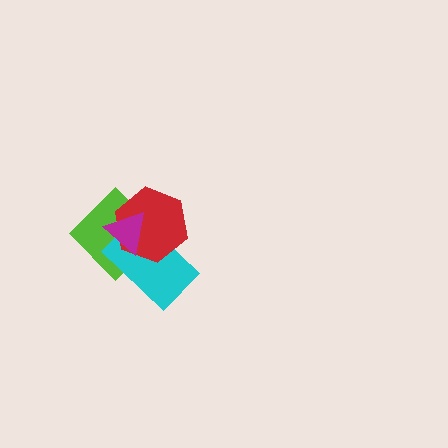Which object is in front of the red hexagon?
The magenta triangle is in front of the red hexagon.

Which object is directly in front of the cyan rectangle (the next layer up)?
The red hexagon is directly in front of the cyan rectangle.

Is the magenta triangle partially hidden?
No, no other shape covers it.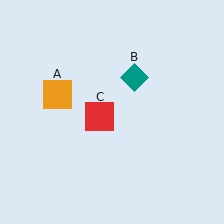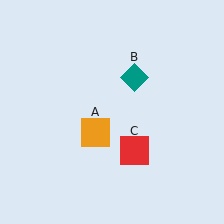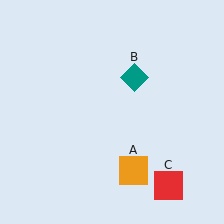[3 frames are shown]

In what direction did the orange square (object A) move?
The orange square (object A) moved down and to the right.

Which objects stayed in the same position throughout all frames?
Teal diamond (object B) remained stationary.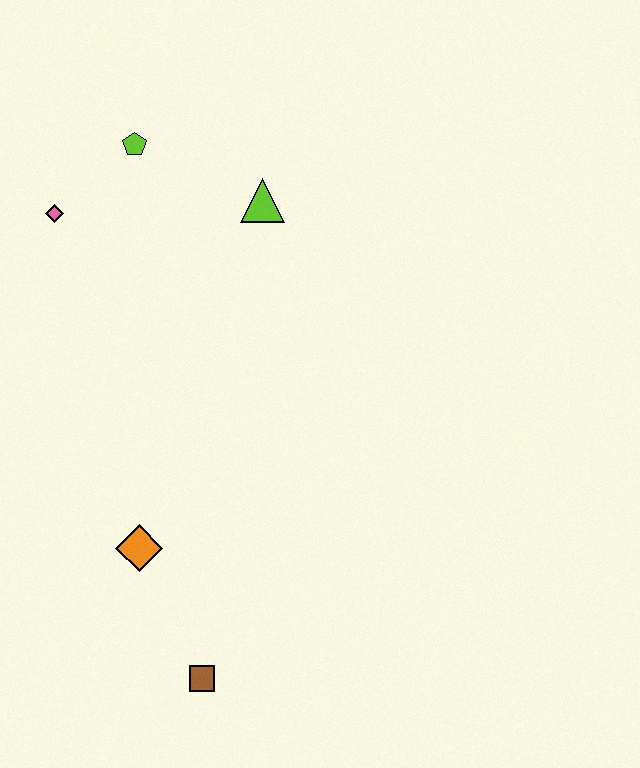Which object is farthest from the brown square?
The lime pentagon is farthest from the brown square.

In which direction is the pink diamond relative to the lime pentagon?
The pink diamond is to the left of the lime pentagon.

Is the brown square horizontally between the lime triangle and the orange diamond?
Yes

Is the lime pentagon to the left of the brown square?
Yes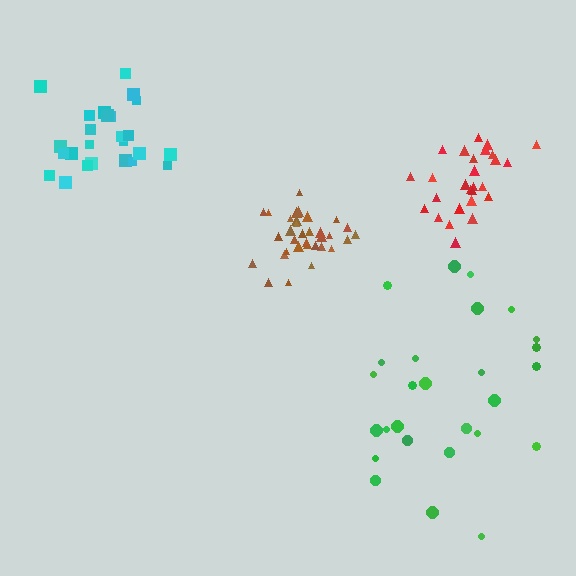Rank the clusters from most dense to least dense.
brown, red, cyan, green.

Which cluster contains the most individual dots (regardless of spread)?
Brown (35).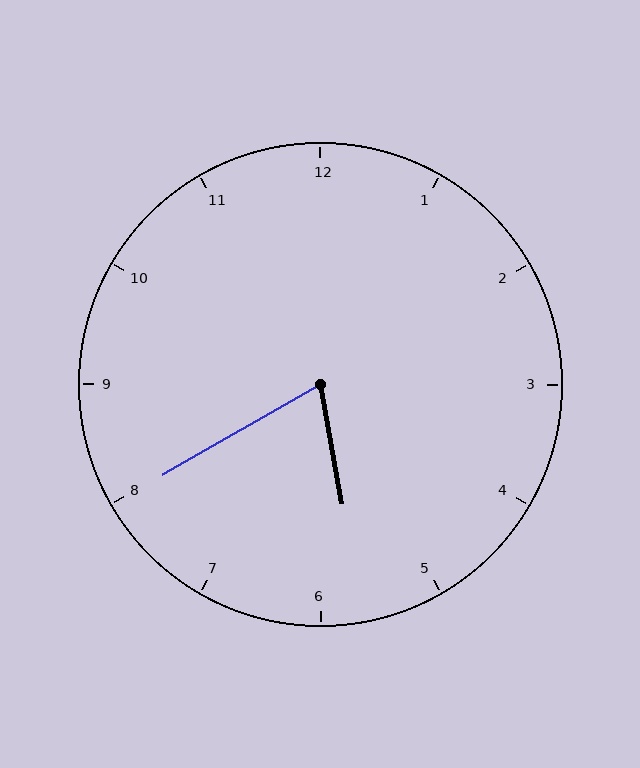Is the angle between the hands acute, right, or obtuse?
It is acute.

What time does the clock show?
5:40.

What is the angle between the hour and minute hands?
Approximately 70 degrees.